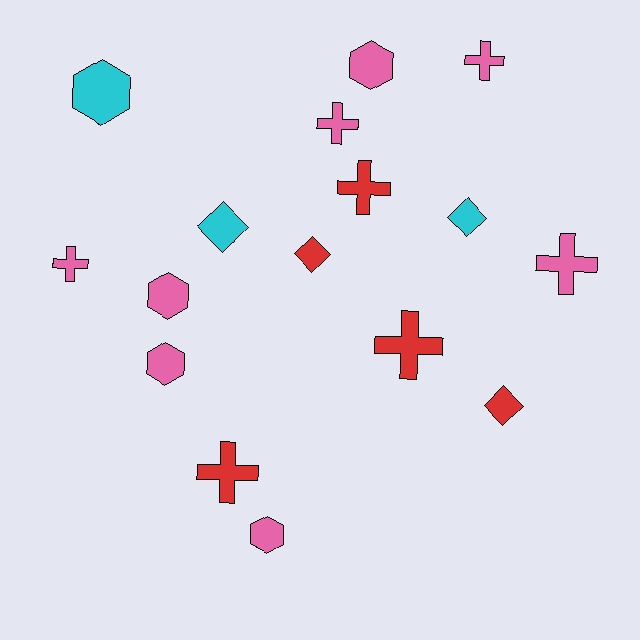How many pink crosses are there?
There are 4 pink crosses.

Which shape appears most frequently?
Cross, with 7 objects.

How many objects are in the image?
There are 16 objects.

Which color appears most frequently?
Pink, with 8 objects.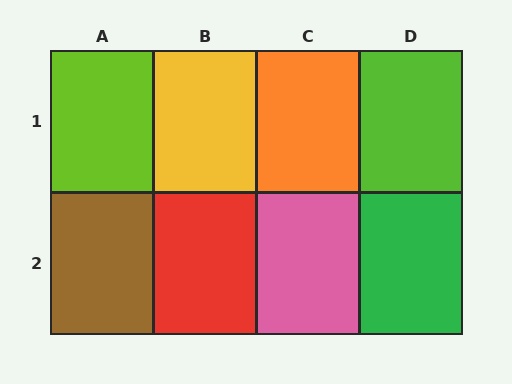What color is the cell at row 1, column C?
Orange.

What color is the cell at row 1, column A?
Lime.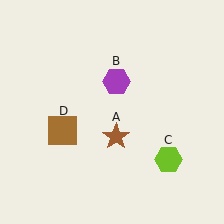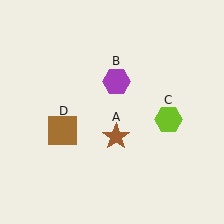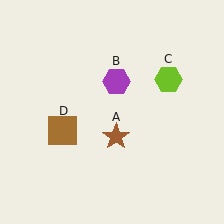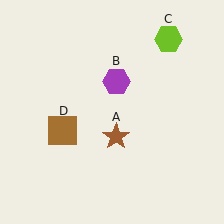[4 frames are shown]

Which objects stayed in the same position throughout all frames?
Brown star (object A) and purple hexagon (object B) and brown square (object D) remained stationary.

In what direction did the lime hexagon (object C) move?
The lime hexagon (object C) moved up.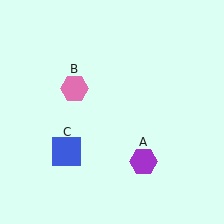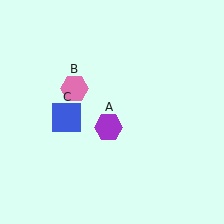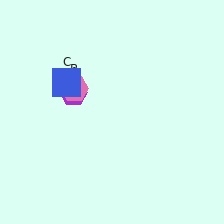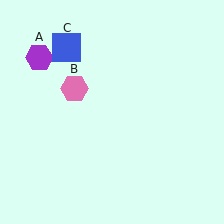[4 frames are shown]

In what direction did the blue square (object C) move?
The blue square (object C) moved up.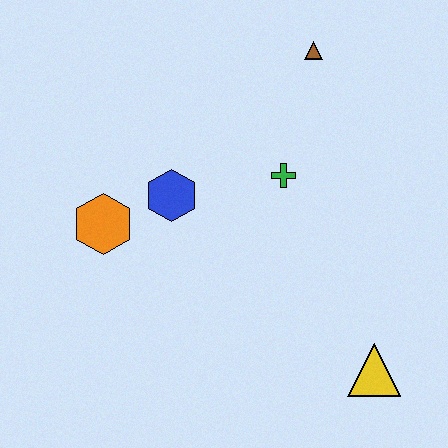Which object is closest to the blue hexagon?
The orange hexagon is closest to the blue hexagon.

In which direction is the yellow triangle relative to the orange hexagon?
The yellow triangle is to the right of the orange hexagon.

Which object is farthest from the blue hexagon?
The yellow triangle is farthest from the blue hexagon.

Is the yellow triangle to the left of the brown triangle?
No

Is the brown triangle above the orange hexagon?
Yes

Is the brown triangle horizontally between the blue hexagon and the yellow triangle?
Yes